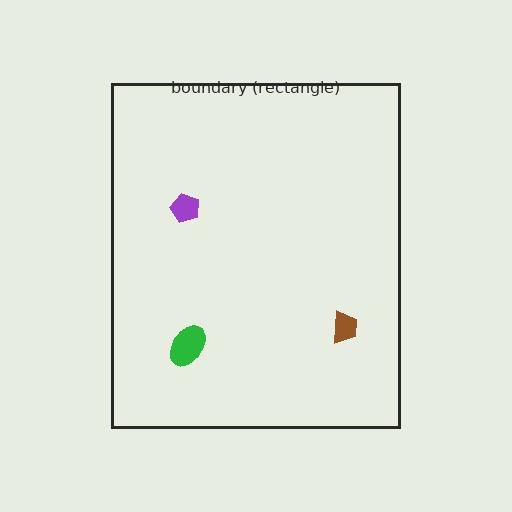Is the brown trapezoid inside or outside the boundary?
Inside.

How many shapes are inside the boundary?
3 inside, 0 outside.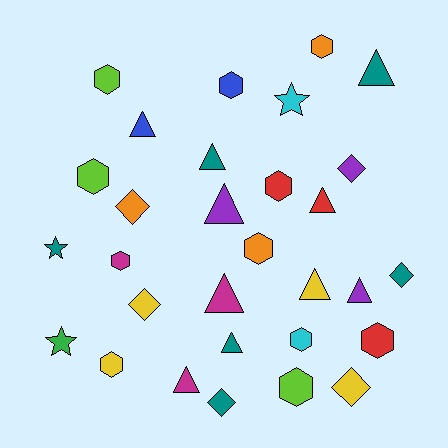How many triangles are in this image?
There are 10 triangles.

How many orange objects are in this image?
There are 3 orange objects.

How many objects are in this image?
There are 30 objects.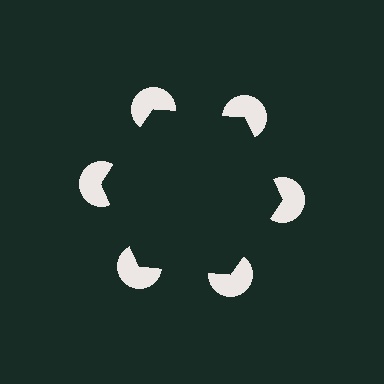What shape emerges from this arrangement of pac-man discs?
An illusory hexagon — its edges are inferred from the aligned wedge cuts in the pac-man discs, not physically drawn.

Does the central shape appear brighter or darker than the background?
It typically appears slightly darker than the background, even though no actual brightness change is drawn.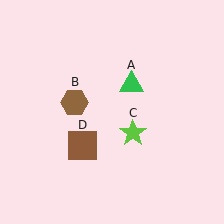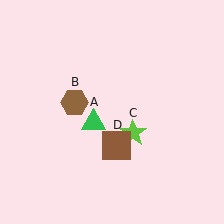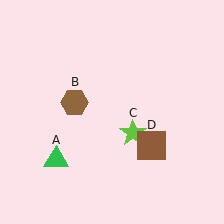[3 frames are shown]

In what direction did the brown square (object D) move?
The brown square (object D) moved right.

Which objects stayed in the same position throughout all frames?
Brown hexagon (object B) and lime star (object C) remained stationary.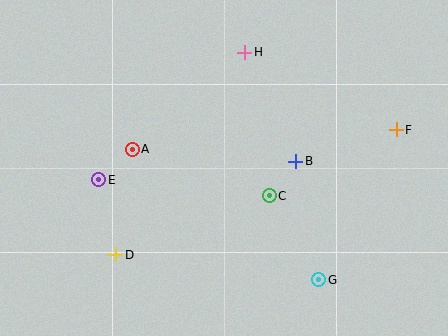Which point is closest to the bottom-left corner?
Point D is closest to the bottom-left corner.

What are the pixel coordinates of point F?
Point F is at (396, 130).